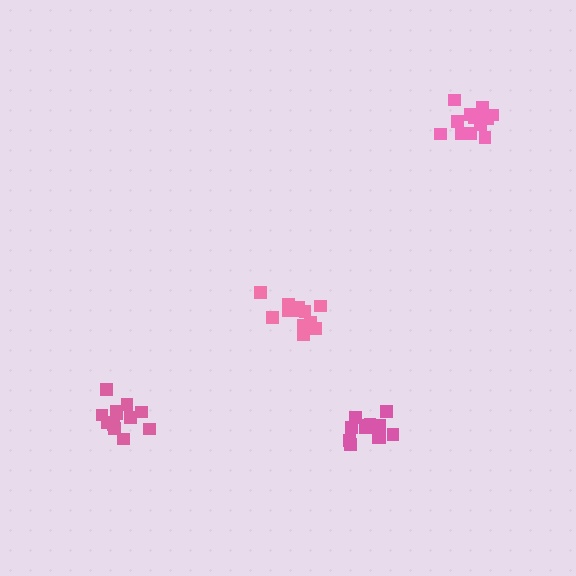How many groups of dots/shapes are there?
There are 4 groups.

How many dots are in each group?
Group 1: 12 dots, Group 2: 12 dots, Group 3: 13 dots, Group 4: 13 dots (50 total).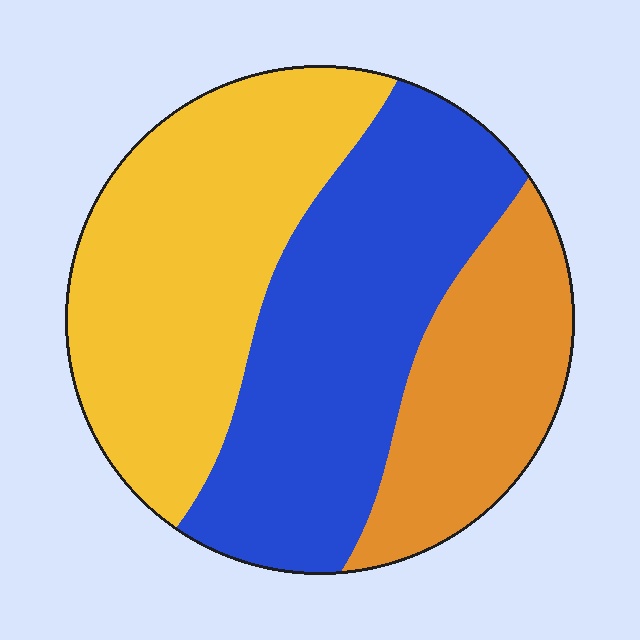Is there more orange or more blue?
Blue.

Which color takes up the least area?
Orange, at roughly 20%.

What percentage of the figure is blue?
Blue covers around 40% of the figure.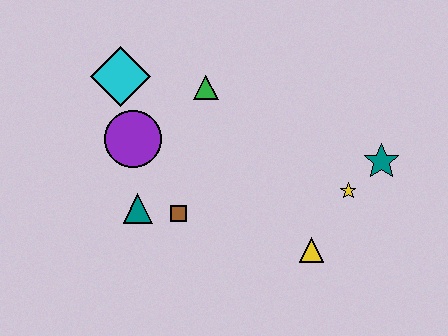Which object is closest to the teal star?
The yellow star is closest to the teal star.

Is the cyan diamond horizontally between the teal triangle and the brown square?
No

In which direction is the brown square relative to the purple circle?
The brown square is below the purple circle.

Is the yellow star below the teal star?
Yes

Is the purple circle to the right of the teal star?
No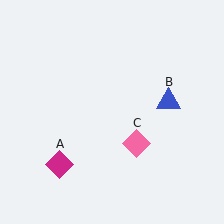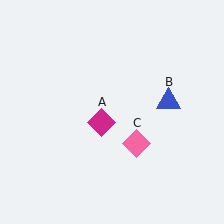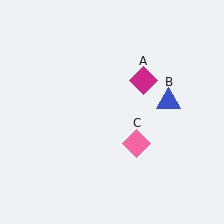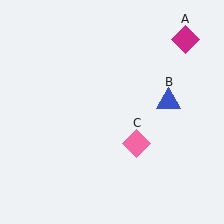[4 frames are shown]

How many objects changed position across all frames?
1 object changed position: magenta diamond (object A).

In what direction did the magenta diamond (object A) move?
The magenta diamond (object A) moved up and to the right.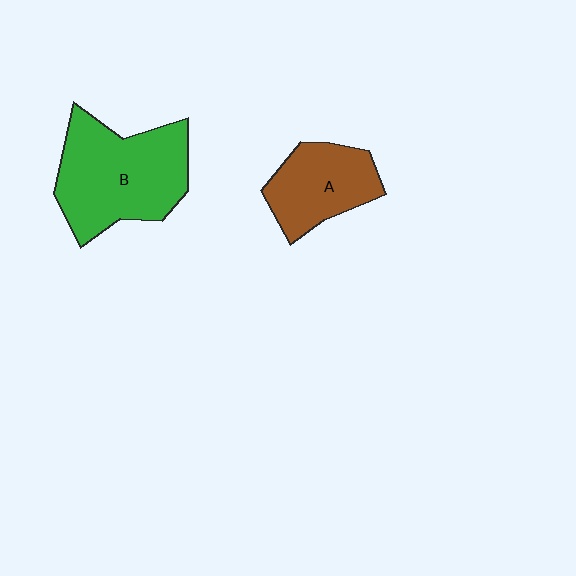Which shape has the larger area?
Shape B (green).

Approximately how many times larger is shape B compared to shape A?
Approximately 1.6 times.